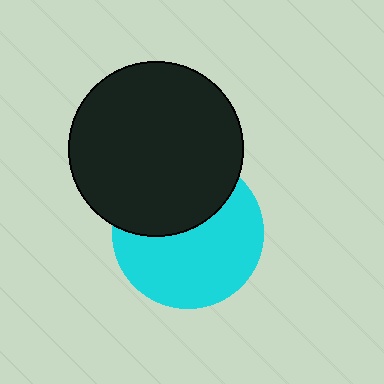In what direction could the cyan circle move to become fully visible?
The cyan circle could move down. That would shift it out from behind the black circle entirely.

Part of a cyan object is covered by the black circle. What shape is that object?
It is a circle.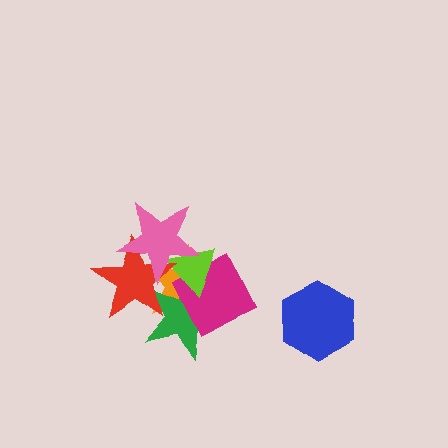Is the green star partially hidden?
Yes, it is partially covered by another shape.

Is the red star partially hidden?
Yes, it is partially covered by another shape.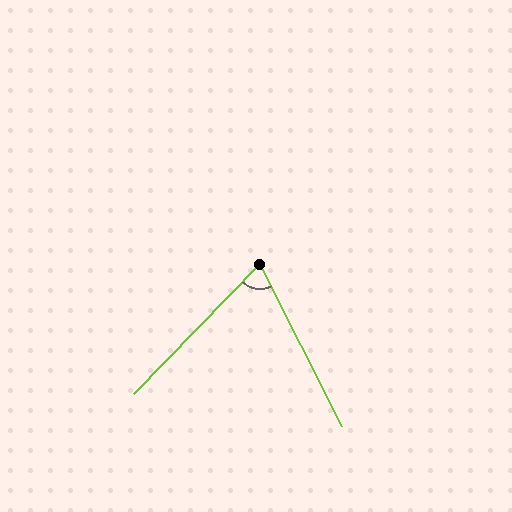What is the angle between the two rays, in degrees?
Approximately 71 degrees.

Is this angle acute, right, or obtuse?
It is acute.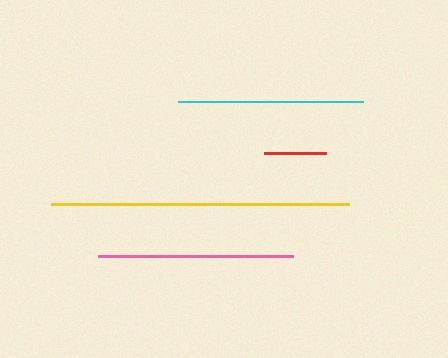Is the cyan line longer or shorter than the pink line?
The pink line is longer than the cyan line.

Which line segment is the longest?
The yellow line is the longest at approximately 297 pixels.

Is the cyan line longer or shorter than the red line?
The cyan line is longer than the red line.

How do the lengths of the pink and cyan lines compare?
The pink and cyan lines are approximately the same length.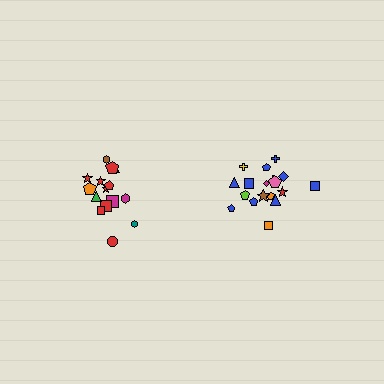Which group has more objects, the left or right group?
The right group.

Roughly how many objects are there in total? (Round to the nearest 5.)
Roughly 35 objects in total.